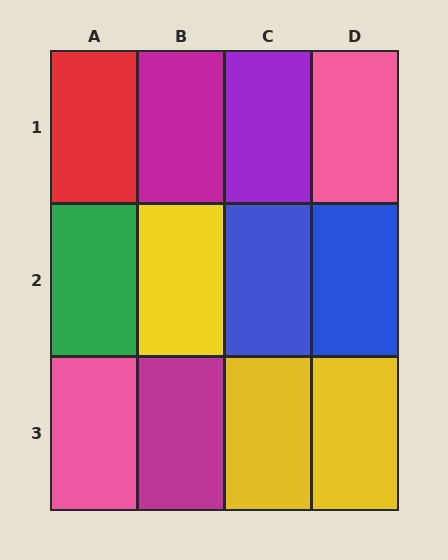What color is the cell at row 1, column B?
Magenta.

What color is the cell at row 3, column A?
Pink.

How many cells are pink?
2 cells are pink.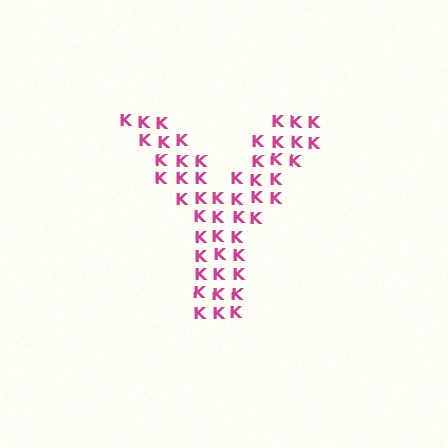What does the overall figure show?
The overall figure shows the letter Y.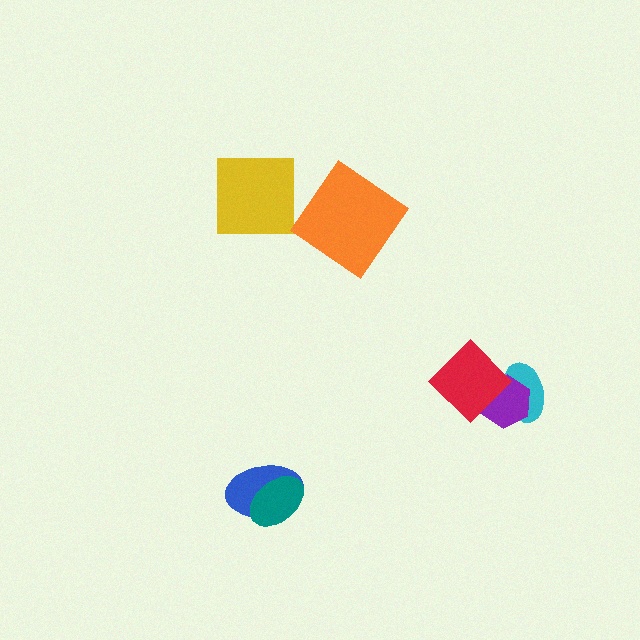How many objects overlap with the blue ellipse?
1 object overlaps with the blue ellipse.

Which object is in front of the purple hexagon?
The red diamond is in front of the purple hexagon.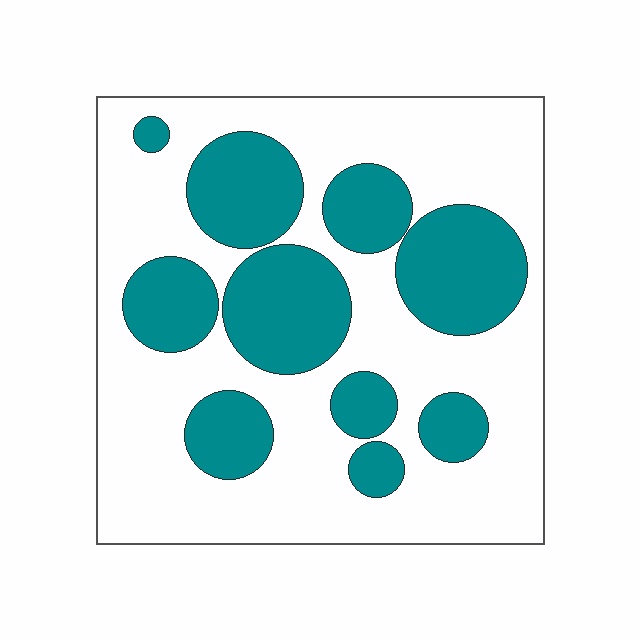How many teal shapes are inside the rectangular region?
10.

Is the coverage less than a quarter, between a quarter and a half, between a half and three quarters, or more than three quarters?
Between a quarter and a half.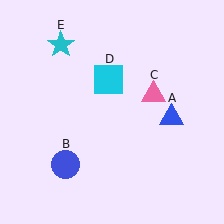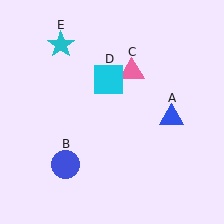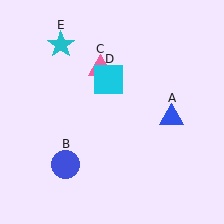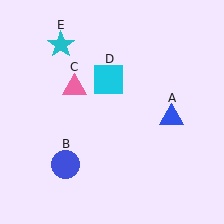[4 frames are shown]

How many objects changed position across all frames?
1 object changed position: pink triangle (object C).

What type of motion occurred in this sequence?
The pink triangle (object C) rotated counterclockwise around the center of the scene.